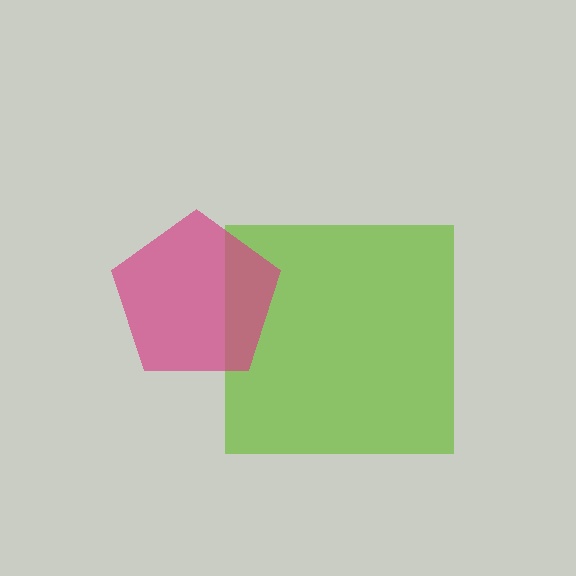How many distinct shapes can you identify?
There are 2 distinct shapes: a lime square, a magenta pentagon.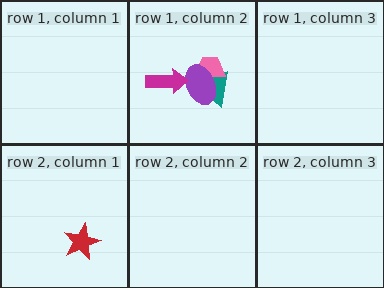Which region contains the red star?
The row 2, column 1 region.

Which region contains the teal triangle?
The row 1, column 2 region.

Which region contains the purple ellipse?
The row 1, column 2 region.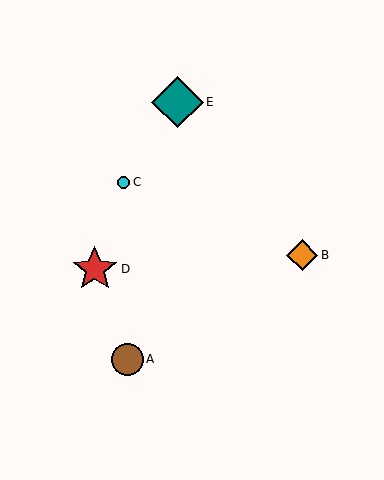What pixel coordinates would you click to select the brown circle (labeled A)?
Click at (127, 359) to select the brown circle A.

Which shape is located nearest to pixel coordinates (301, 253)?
The orange diamond (labeled B) at (302, 255) is nearest to that location.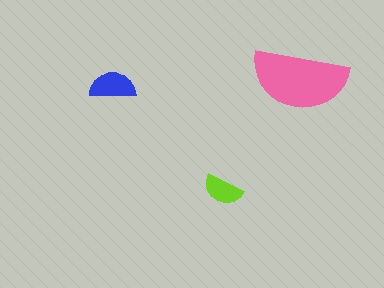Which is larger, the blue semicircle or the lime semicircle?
The blue one.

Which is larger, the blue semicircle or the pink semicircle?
The pink one.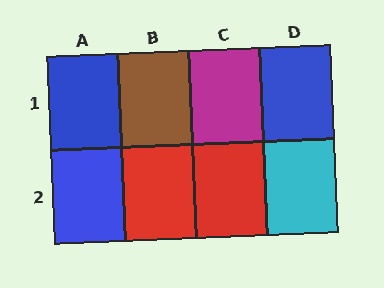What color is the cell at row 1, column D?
Blue.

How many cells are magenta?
1 cell is magenta.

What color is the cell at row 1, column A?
Blue.